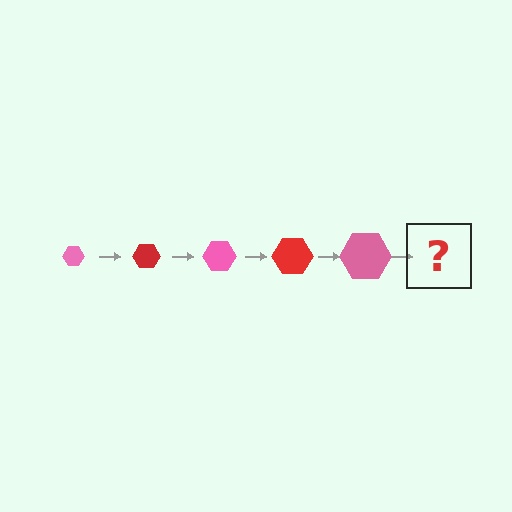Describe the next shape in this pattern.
It should be a red hexagon, larger than the previous one.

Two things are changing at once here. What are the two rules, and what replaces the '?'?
The two rules are that the hexagon grows larger each step and the color cycles through pink and red. The '?' should be a red hexagon, larger than the previous one.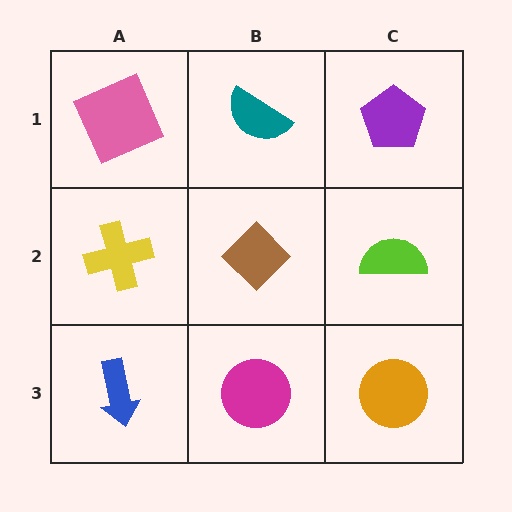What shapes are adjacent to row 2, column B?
A teal semicircle (row 1, column B), a magenta circle (row 3, column B), a yellow cross (row 2, column A), a lime semicircle (row 2, column C).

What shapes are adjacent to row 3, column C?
A lime semicircle (row 2, column C), a magenta circle (row 3, column B).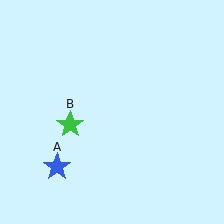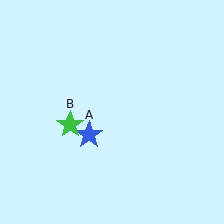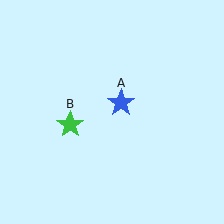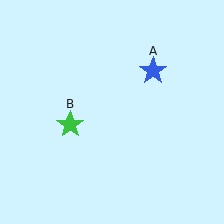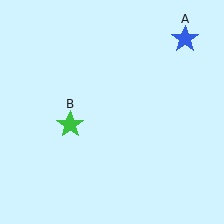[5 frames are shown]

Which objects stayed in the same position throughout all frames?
Green star (object B) remained stationary.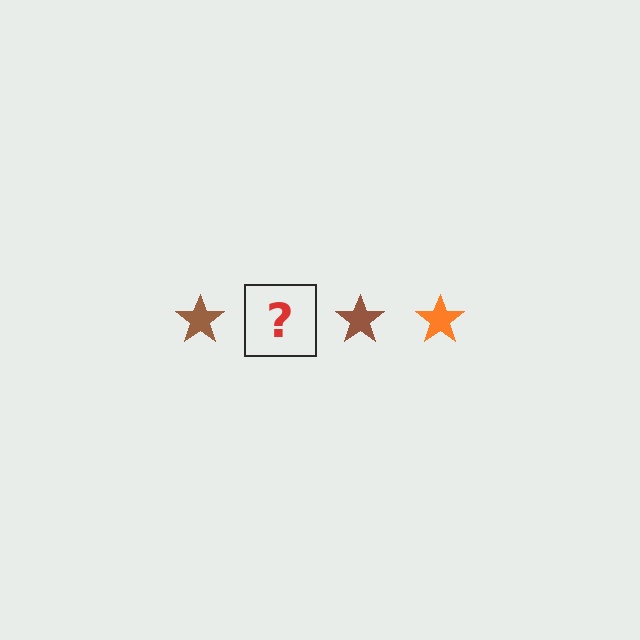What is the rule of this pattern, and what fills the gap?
The rule is that the pattern cycles through brown, orange stars. The gap should be filled with an orange star.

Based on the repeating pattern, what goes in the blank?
The blank should be an orange star.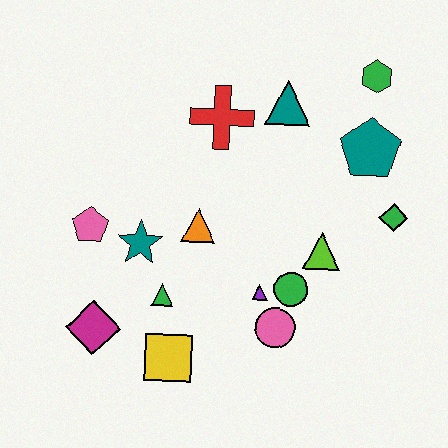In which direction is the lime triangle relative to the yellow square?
The lime triangle is to the right of the yellow square.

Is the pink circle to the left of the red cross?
No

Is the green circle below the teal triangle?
Yes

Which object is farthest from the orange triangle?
The green hexagon is farthest from the orange triangle.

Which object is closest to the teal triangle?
The red cross is closest to the teal triangle.